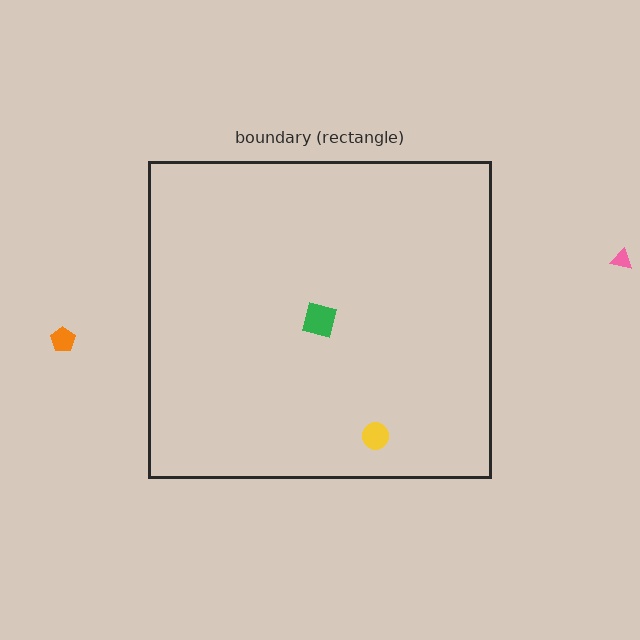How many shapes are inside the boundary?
2 inside, 2 outside.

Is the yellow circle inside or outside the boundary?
Inside.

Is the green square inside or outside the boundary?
Inside.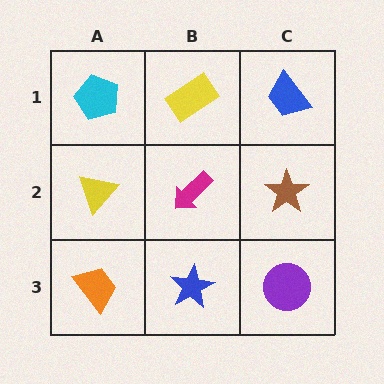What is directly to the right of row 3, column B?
A purple circle.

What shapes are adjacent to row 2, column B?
A yellow rectangle (row 1, column B), a blue star (row 3, column B), a yellow triangle (row 2, column A), a brown star (row 2, column C).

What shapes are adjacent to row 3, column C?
A brown star (row 2, column C), a blue star (row 3, column B).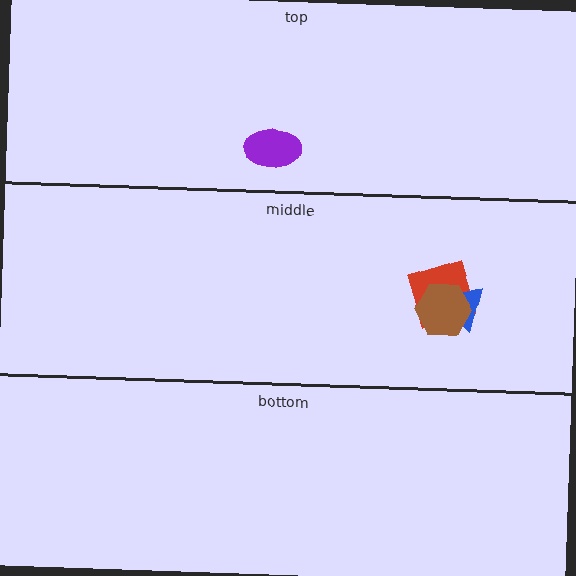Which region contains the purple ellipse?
The top region.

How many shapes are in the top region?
1.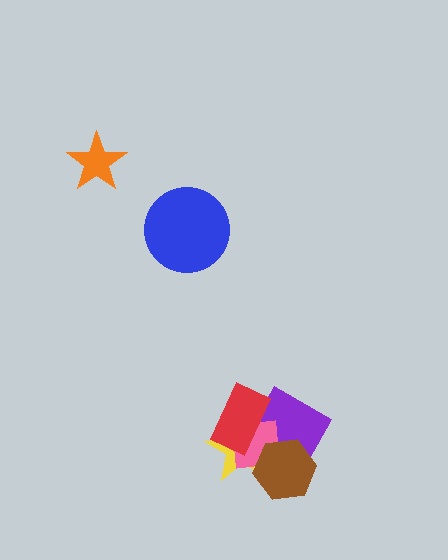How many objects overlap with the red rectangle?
3 objects overlap with the red rectangle.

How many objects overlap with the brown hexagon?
3 objects overlap with the brown hexagon.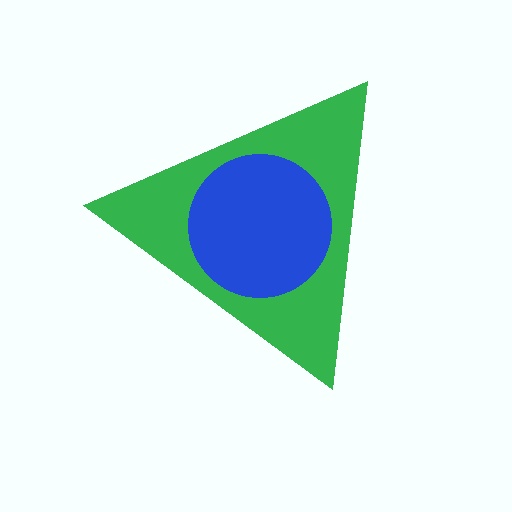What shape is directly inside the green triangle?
The blue circle.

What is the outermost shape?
The green triangle.